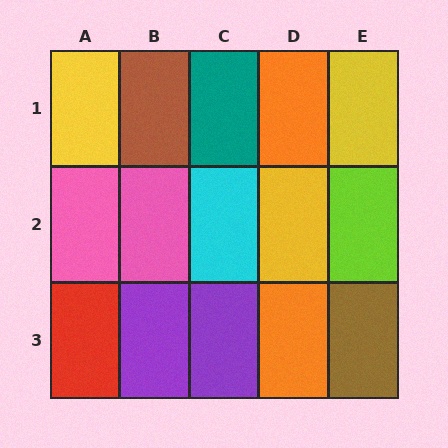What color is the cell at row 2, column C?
Cyan.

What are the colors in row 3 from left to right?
Red, purple, purple, orange, brown.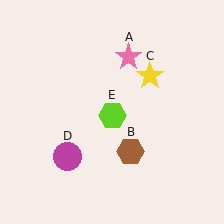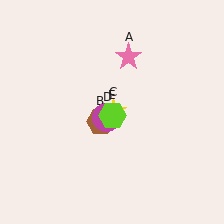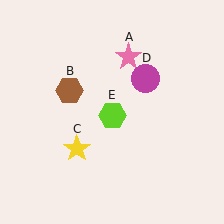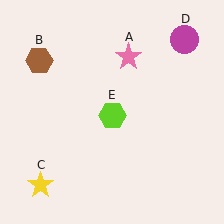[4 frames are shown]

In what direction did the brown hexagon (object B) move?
The brown hexagon (object B) moved up and to the left.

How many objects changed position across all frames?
3 objects changed position: brown hexagon (object B), yellow star (object C), magenta circle (object D).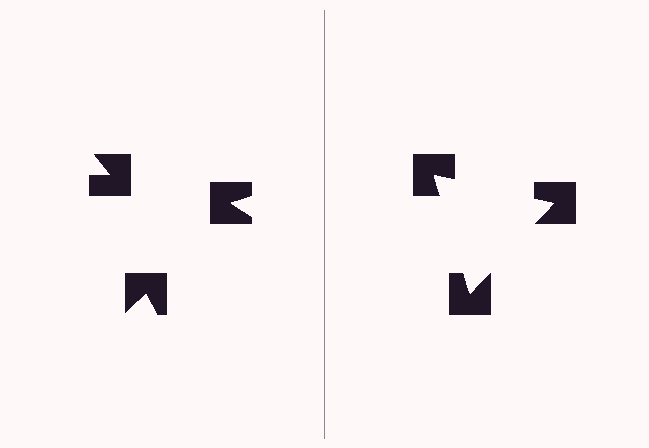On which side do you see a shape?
An illusory triangle appears on the right side. On the left side the wedge cuts are rotated, so no coherent shape forms.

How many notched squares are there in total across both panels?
6 — 3 on each side.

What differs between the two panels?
The notched squares are positioned identically on both sides; only the wedge orientations differ. On the right they align to a triangle; on the left they are misaligned.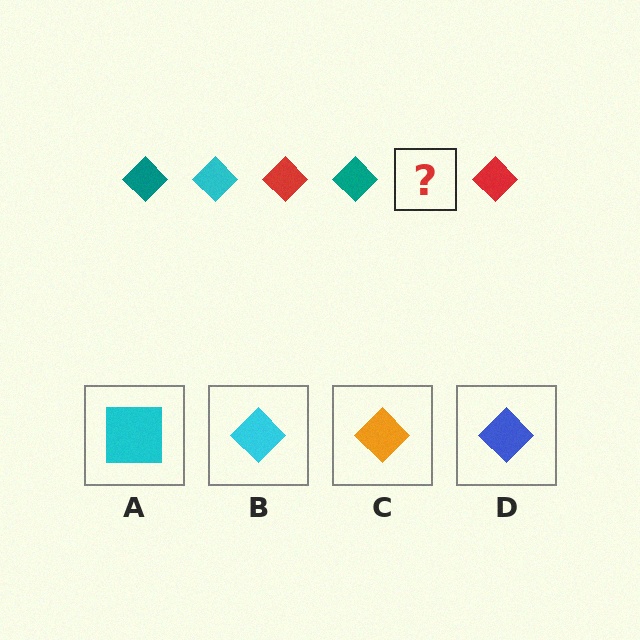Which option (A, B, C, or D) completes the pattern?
B.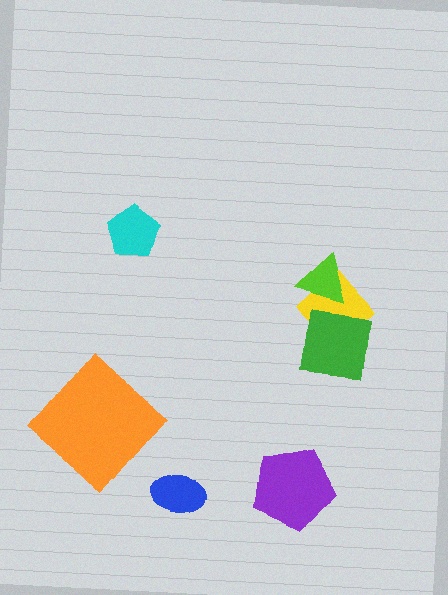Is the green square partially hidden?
Yes, it is partially covered by another shape.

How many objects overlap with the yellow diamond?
2 objects overlap with the yellow diamond.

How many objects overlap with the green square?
2 objects overlap with the green square.